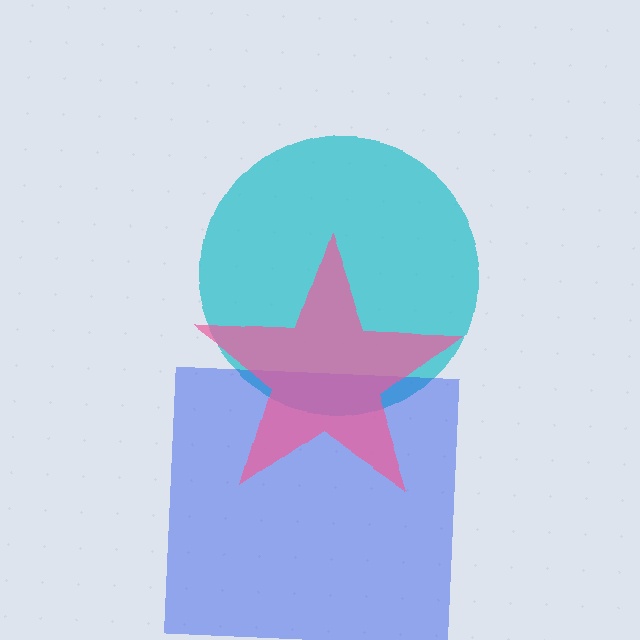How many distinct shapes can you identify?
There are 3 distinct shapes: a cyan circle, a blue square, a pink star.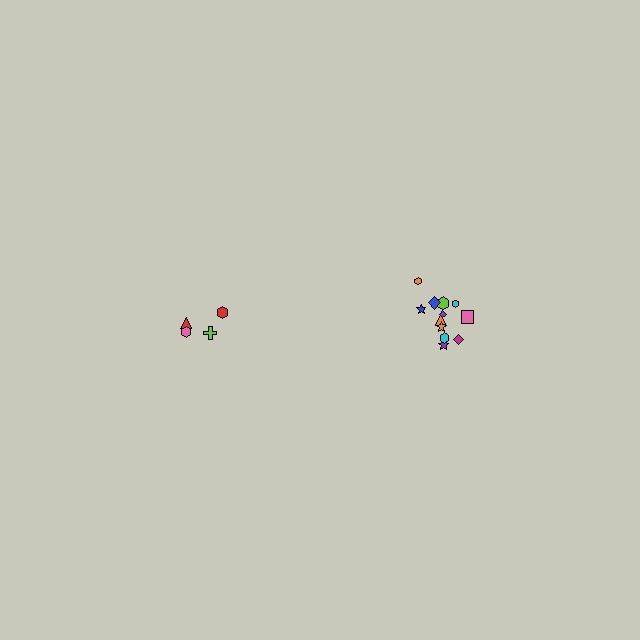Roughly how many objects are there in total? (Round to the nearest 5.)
Roughly 15 objects in total.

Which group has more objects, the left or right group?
The right group.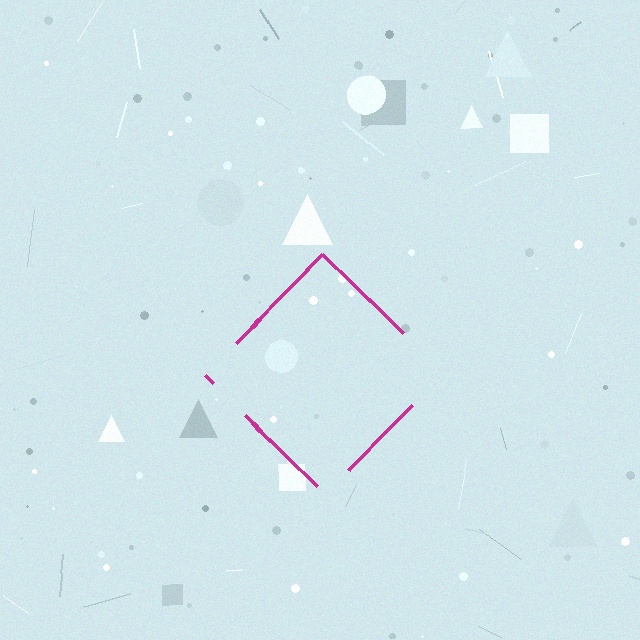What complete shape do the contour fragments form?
The contour fragments form a diamond.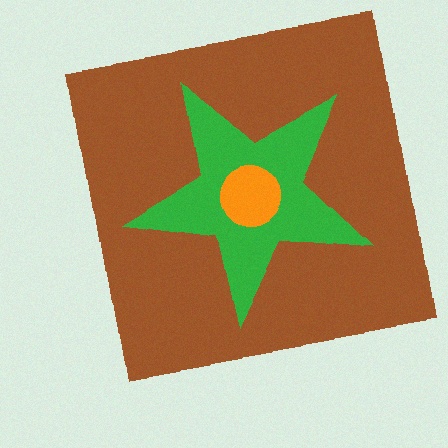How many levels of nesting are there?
3.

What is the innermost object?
The orange circle.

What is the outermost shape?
The brown square.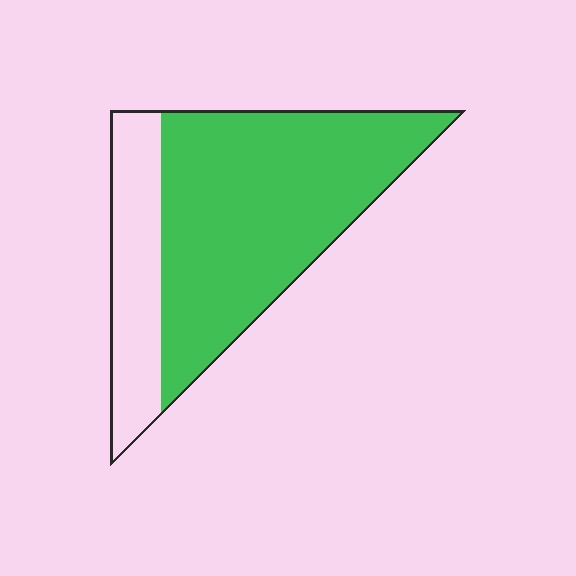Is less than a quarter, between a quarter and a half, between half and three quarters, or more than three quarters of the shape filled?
Between half and three quarters.